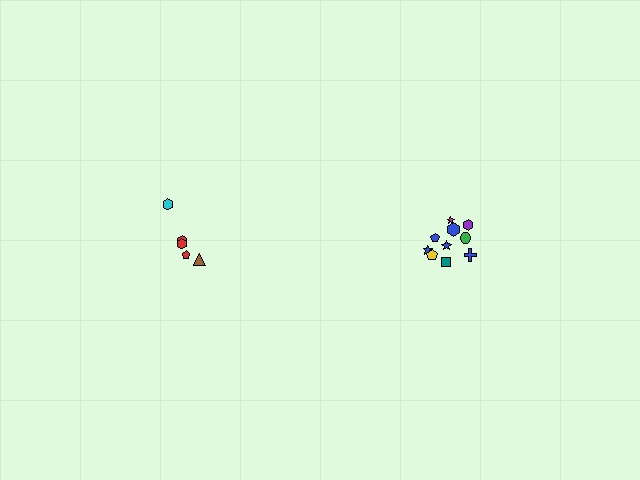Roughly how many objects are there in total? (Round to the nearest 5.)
Roughly 15 objects in total.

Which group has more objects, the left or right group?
The right group.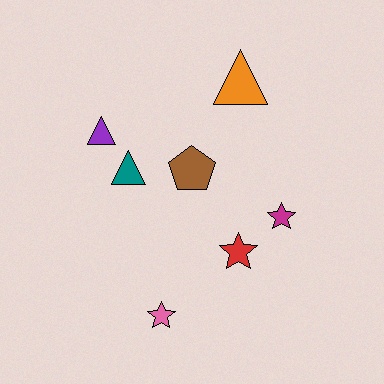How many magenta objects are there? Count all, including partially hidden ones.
There is 1 magenta object.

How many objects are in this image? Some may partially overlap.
There are 7 objects.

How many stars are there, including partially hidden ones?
There are 3 stars.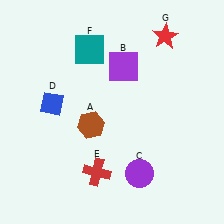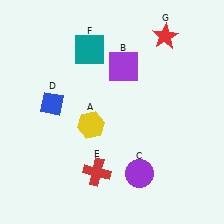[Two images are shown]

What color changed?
The hexagon (A) changed from brown in Image 1 to yellow in Image 2.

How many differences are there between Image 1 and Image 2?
There is 1 difference between the two images.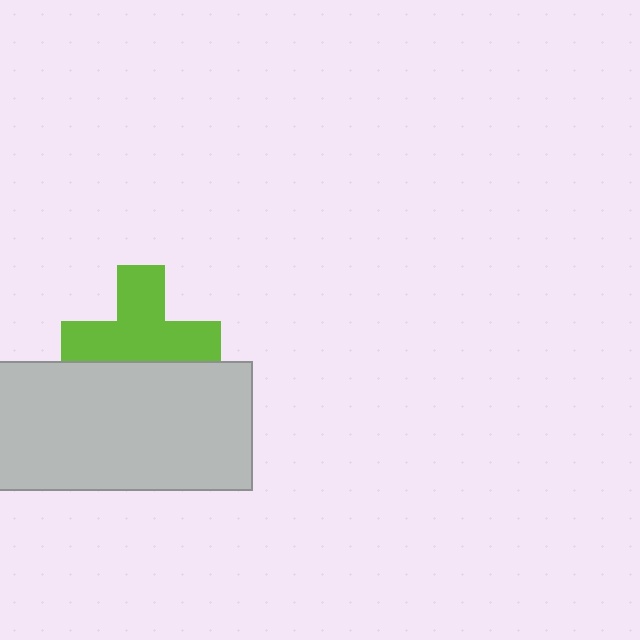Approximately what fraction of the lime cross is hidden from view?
Roughly 30% of the lime cross is hidden behind the light gray rectangle.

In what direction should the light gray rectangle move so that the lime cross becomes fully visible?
The light gray rectangle should move down. That is the shortest direction to clear the overlap and leave the lime cross fully visible.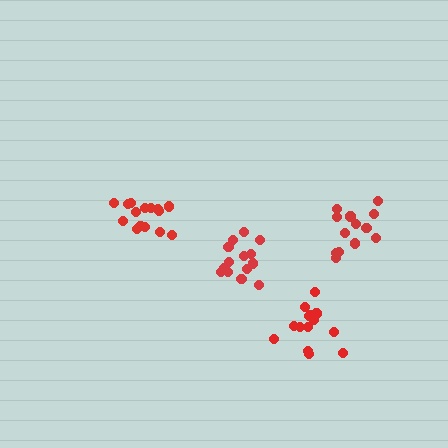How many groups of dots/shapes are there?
There are 4 groups.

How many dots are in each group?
Group 1: 14 dots, Group 2: 15 dots, Group 3: 13 dots, Group 4: 14 dots (56 total).